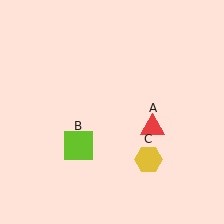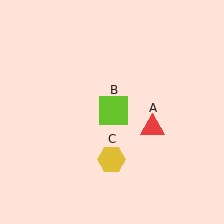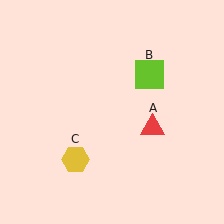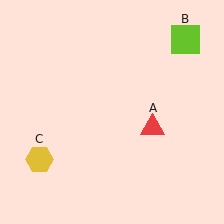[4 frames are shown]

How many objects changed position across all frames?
2 objects changed position: lime square (object B), yellow hexagon (object C).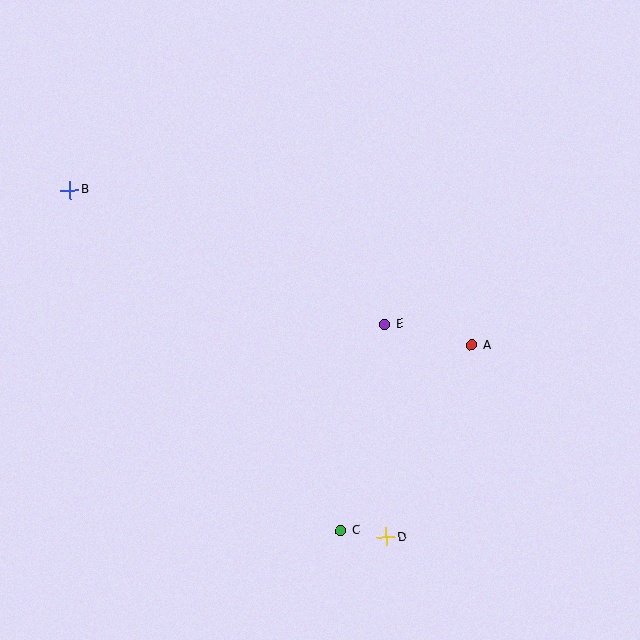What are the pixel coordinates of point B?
Point B is at (70, 190).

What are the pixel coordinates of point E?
Point E is at (385, 325).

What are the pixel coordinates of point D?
Point D is at (386, 537).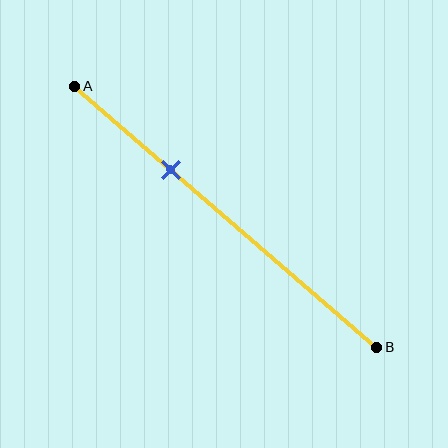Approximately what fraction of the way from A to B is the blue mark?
The blue mark is approximately 30% of the way from A to B.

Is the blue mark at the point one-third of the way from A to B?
Yes, the mark is approximately at the one-third point.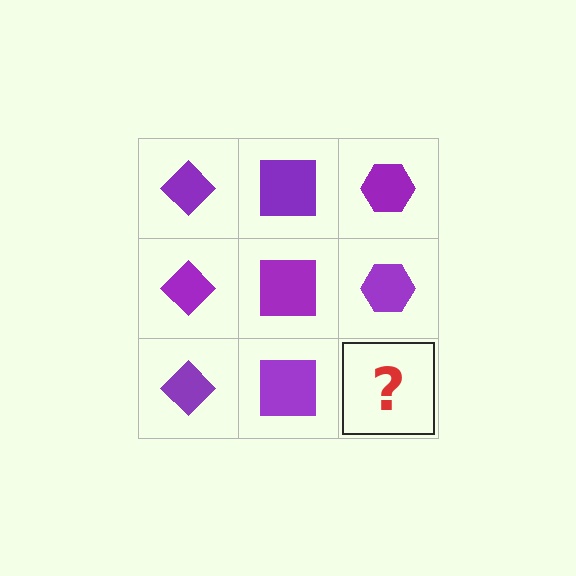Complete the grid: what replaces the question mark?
The question mark should be replaced with a purple hexagon.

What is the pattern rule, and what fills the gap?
The rule is that each column has a consistent shape. The gap should be filled with a purple hexagon.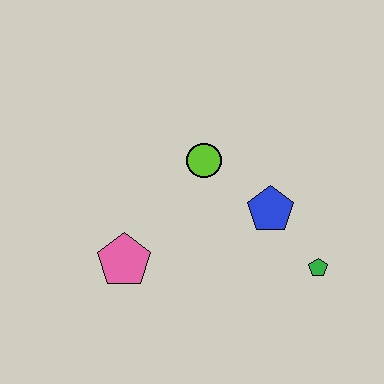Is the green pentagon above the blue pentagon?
No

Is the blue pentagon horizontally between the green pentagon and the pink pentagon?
Yes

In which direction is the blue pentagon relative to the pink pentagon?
The blue pentagon is to the right of the pink pentagon.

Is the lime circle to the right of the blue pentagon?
No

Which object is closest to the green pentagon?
The blue pentagon is closest to the green pentagon.